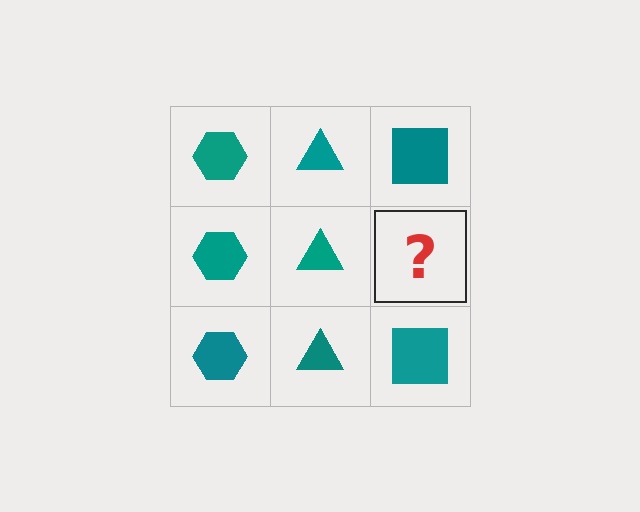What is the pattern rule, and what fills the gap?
The rule is that each column has a consistent shape. The gap should be filled with a teal square.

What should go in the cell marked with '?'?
The missing cell should contain a teal square.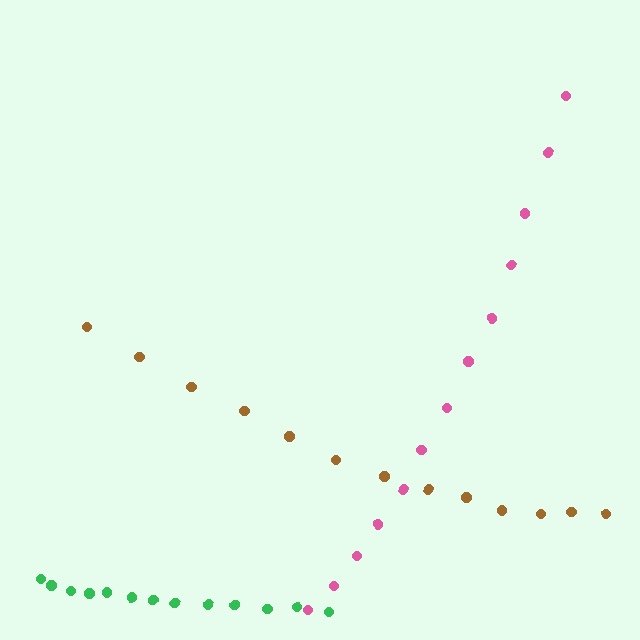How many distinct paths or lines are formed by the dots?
There are 3 distinct paths.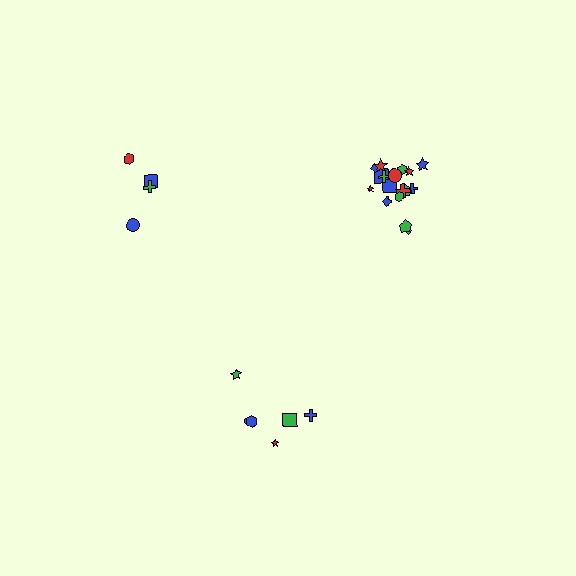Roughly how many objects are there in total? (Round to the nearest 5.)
Roughly 30 objects in total.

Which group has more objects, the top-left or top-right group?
The top-right group.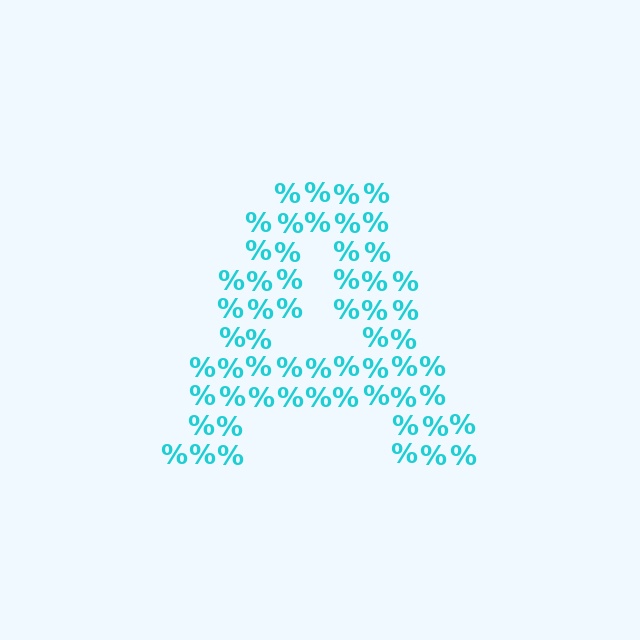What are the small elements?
The small elements are percent signs.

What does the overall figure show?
The overall figure shows the letter A.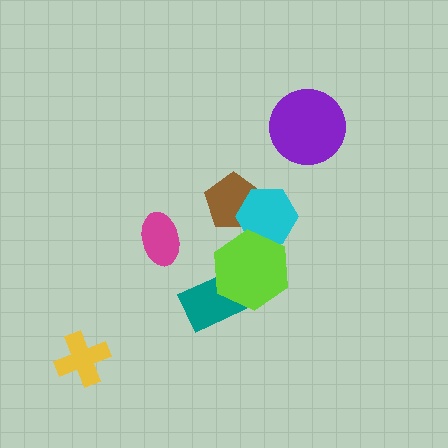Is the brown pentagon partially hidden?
Yes, it is partially covered by another shape.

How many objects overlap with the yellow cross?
0 objects overlap with the yellow cross.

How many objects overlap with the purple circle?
0 objects overlap with the purple circle.